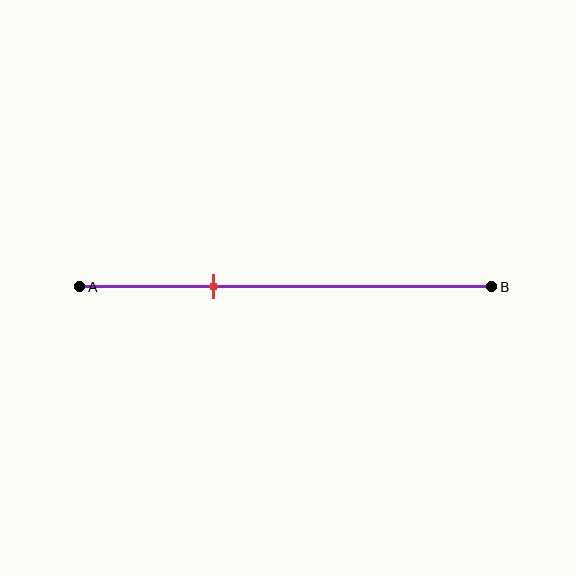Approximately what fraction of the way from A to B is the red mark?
The red mark is approximately 35% of the way from A to B.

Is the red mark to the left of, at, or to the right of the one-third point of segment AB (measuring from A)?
The red mark is approximately at the one-third point of segment AB.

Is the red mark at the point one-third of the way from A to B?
Yes, the mark is approximately at the one-third point.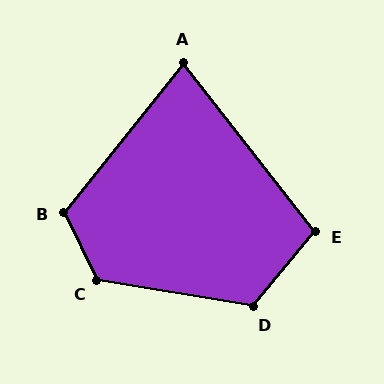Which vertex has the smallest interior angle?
A, at approximately 77 degrees.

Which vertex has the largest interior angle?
C, at approximately 125 degrees.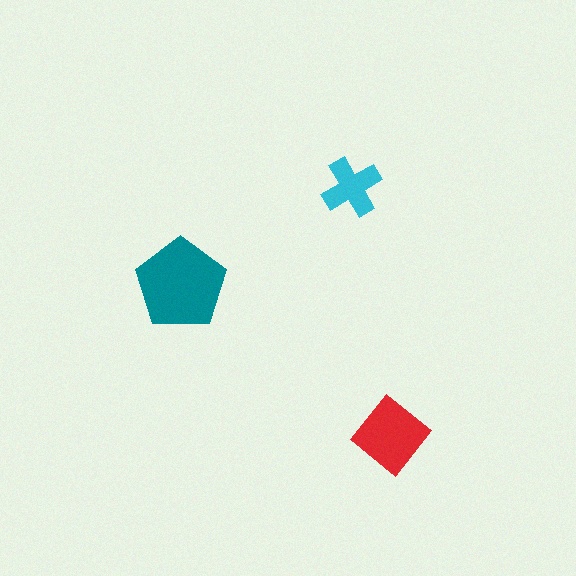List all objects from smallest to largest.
The cyan cross, the red diamond, the teal pentagon.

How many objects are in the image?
There are 3 objects in the image.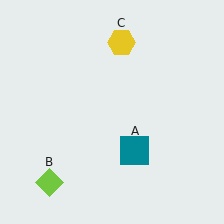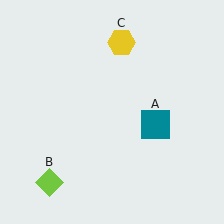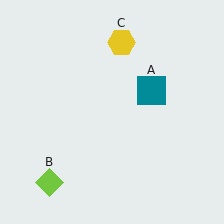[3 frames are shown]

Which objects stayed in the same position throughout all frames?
Lime diamond (object B) and yellow hexagon (object C) remained stationary.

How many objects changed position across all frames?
1 object changed position: teal square (object A).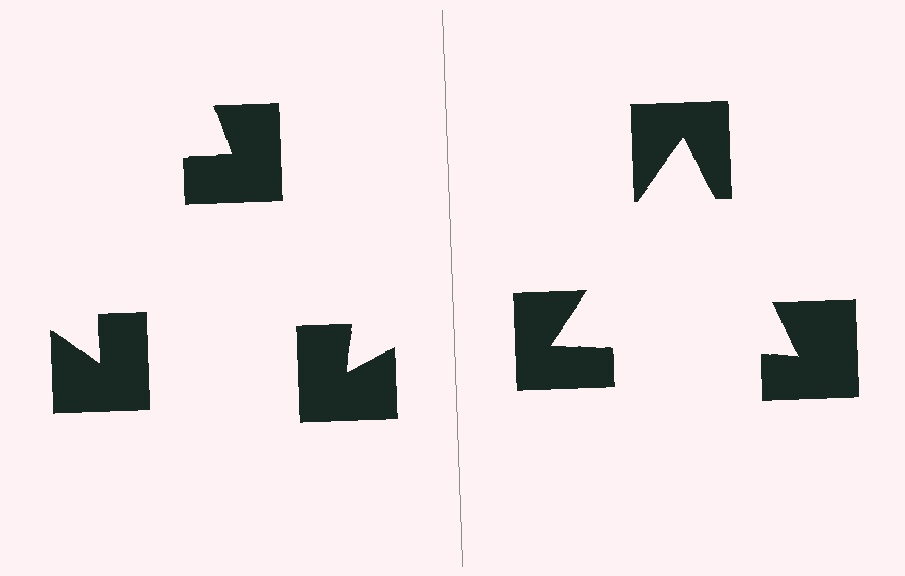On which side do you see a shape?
An illusory triangle appears on the right side. On the left side the wedge cuts are rotated, so no coherent shape forms.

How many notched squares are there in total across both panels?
6 — 3 on each side.